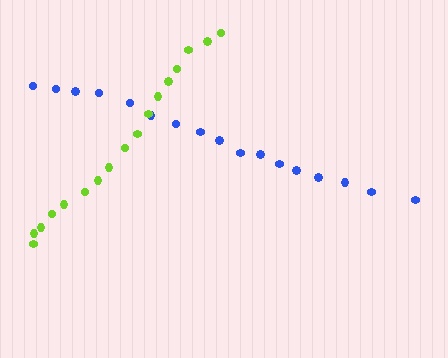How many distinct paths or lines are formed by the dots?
There are 2 distinct paths.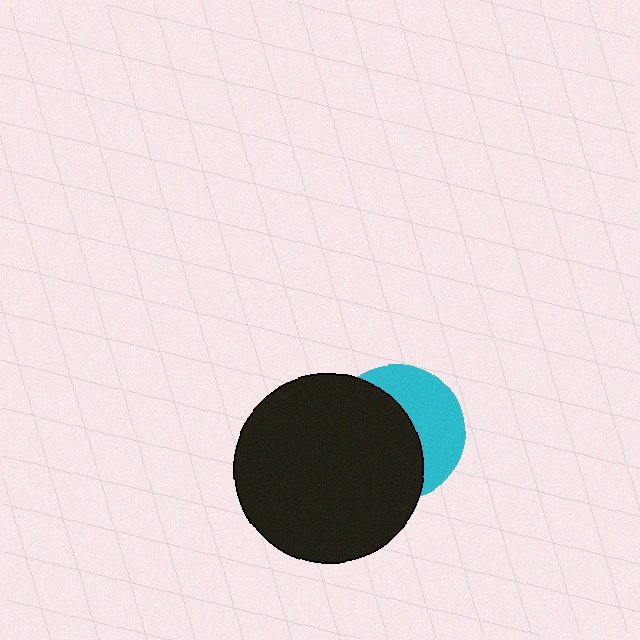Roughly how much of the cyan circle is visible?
A small part of it is visible (roughly 42%).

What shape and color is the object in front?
The object in front is a black circle.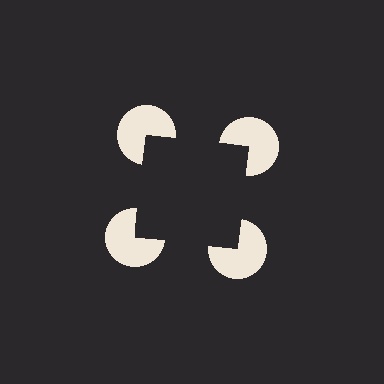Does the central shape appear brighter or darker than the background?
It typically appears slightly darker than the background, even though no actual brightness change is drawn.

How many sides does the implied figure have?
4 sides.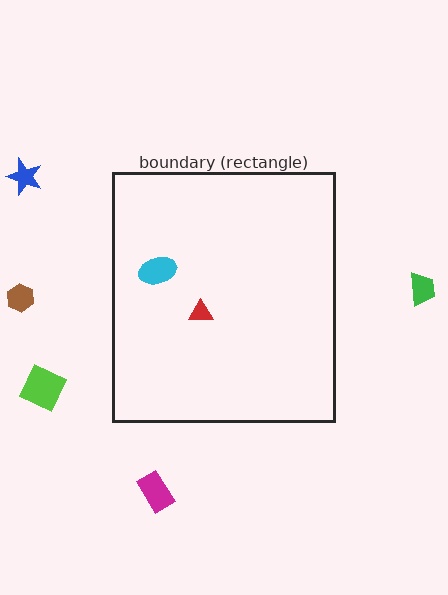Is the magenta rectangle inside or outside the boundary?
Outside.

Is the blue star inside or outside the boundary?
Outside.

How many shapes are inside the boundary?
2 inside, 5 outside.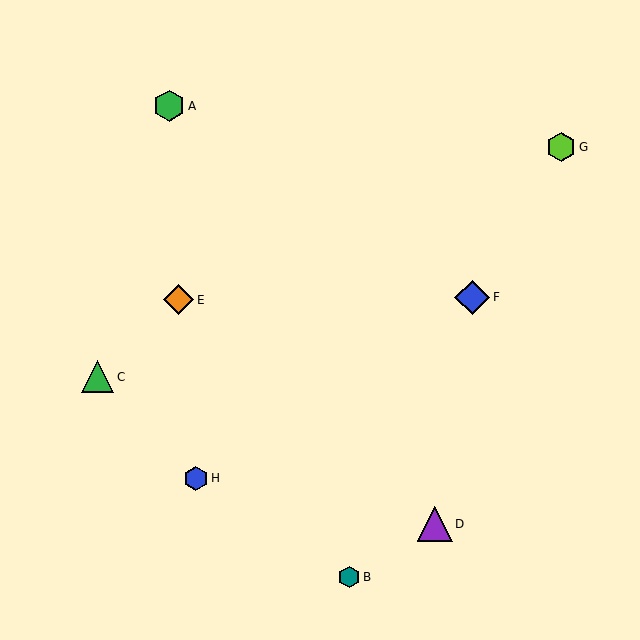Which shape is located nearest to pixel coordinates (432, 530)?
The purple triangle (labeled D) at (435, 524) is nearest to that location.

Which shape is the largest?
The purple triangle (labeled D) is the largest.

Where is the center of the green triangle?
The center of the green triangle is at (98, 377).